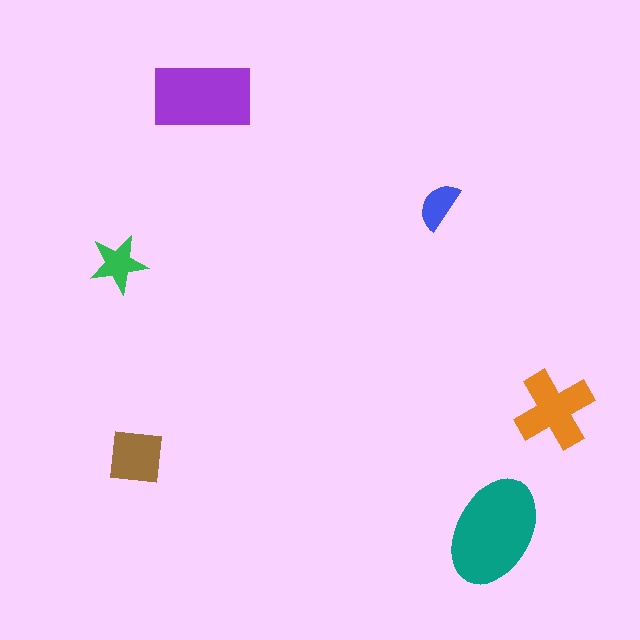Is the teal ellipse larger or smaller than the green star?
Larger.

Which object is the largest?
The teal ellipse.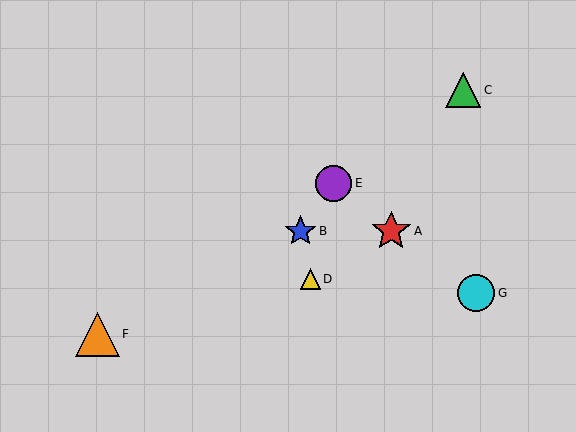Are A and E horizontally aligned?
No, A is at y≈231 and E is at y≈183.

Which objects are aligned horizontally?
Objects A, B are aligned horizontally.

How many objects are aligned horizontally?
2 objects (A, B) are aligned horizontally.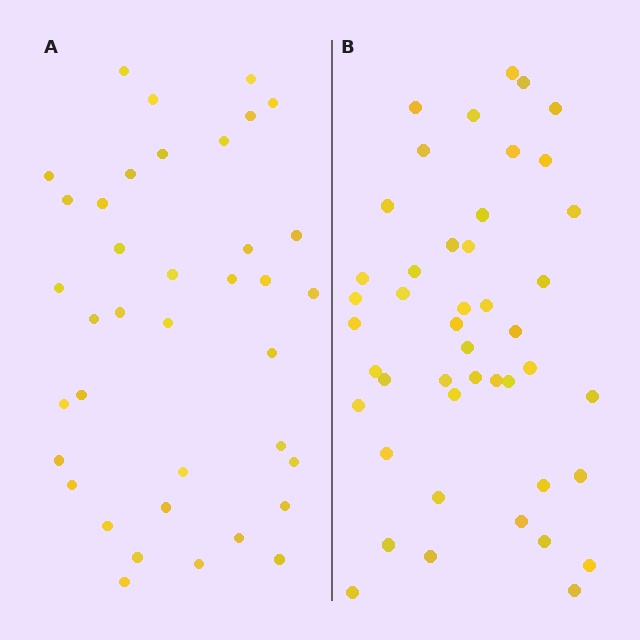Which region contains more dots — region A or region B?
Region B (the right region) has more dots.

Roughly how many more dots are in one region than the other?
Region B has roughly 8 or so more dots than region A.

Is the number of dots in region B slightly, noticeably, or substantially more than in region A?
Region B has only slightly more — the two regions are fairly close. The ratio is roughly 1.2 to 1.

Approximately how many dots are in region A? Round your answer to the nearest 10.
About 40 dots. (The exact count is 38, which rounds to 40.)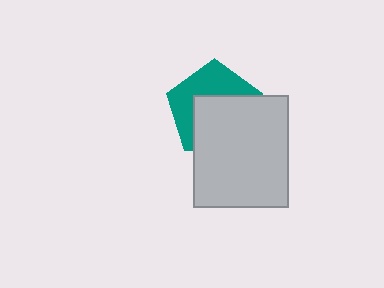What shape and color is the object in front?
The object in front is a light gray rectangle.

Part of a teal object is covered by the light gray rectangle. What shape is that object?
It is a pentagon.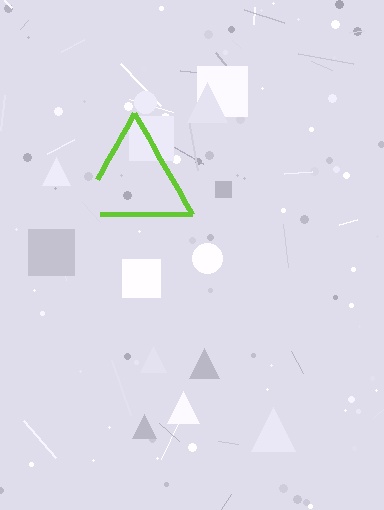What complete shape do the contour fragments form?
The contour fragments form a triangle.